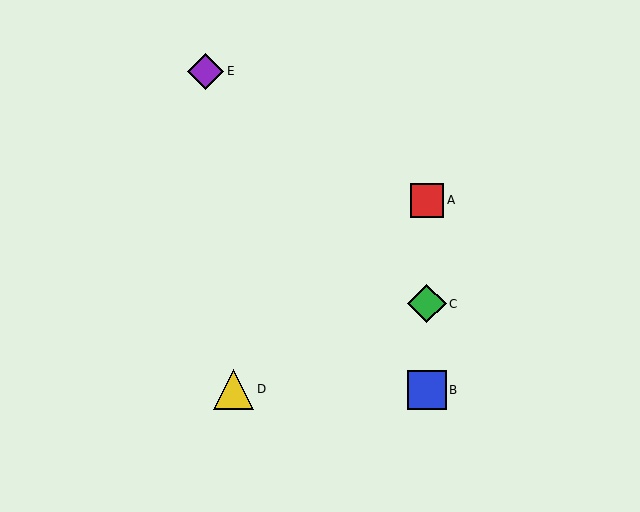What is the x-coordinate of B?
Object B is at x≈427.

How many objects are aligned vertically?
3 objects (A, B, C) are aligned vertically.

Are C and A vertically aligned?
Yes, both are at x≈427.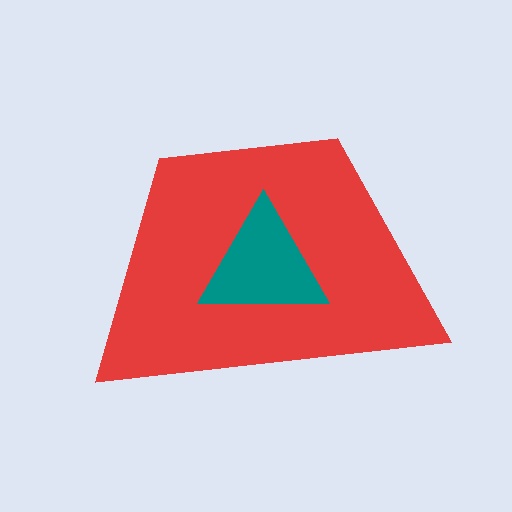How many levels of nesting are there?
2.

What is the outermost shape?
The red trapezoid.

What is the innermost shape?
The teal triangle.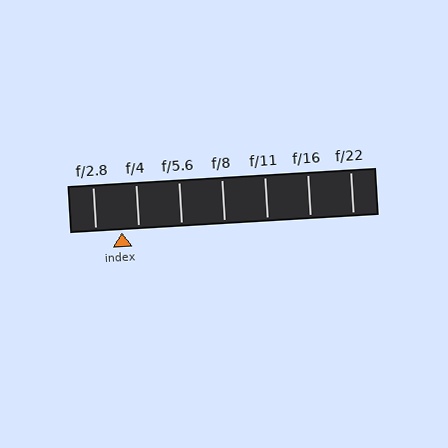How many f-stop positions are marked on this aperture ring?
There are 7 f-stop positions marked.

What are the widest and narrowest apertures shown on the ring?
The widest aperture shown is f/2.8 and the narrowest is f/22.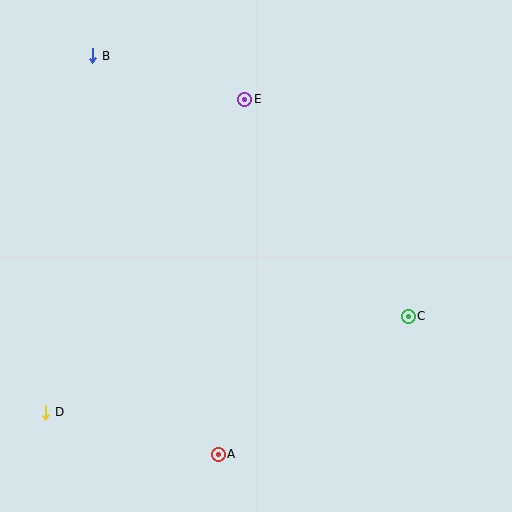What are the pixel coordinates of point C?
Point C is at (408, 316).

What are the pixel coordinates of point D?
Point D is at (46, 412).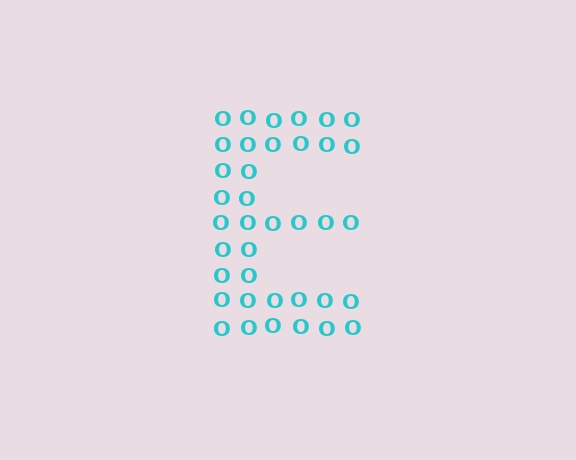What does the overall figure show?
The overall figure shows the letter E.